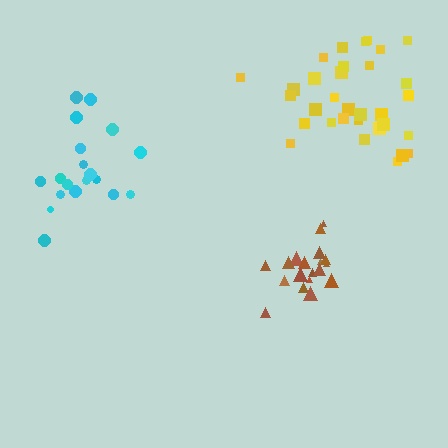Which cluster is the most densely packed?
Brown.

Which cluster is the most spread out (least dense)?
Yellow.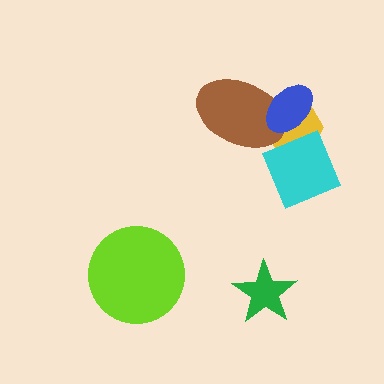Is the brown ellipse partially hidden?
Yes, it is partially covered by another shape.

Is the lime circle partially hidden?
No, no other shape covers it.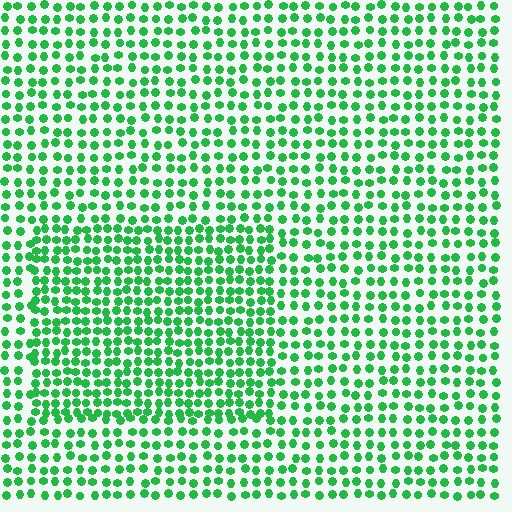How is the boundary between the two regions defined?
The boundary is defined by a change in element density (approximately 1.5x ratio). All elements are the same color, size, and shape.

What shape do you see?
I see a rectangle.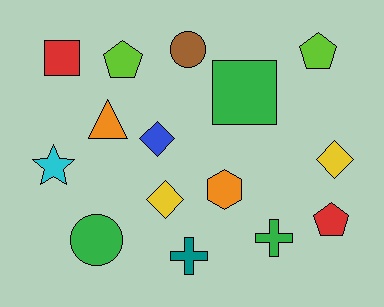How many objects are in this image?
There are 15 objects.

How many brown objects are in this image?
There is 1 brown object.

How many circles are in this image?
There are 2 circles.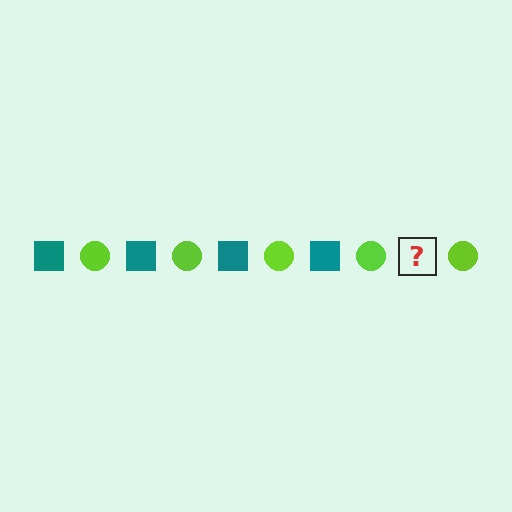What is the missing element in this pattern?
The missing element is a teal square.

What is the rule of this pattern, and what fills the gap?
The rule is that the pattern alternates between teal square and lime circle. The gap should be filled with a teal square.